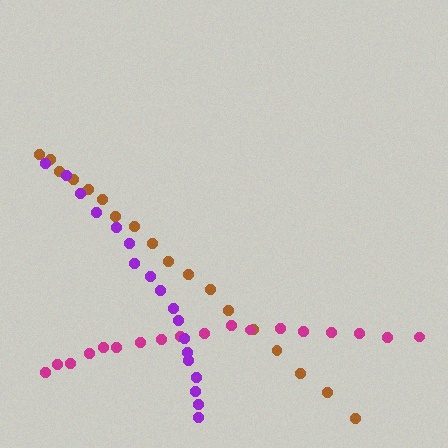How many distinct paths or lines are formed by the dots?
There are 3 distinct paths.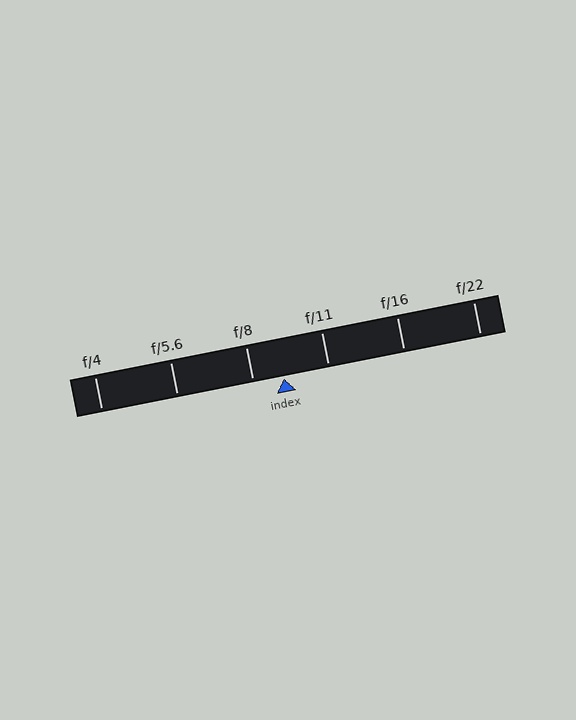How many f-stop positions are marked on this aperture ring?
There are 6 f-stop positions marked.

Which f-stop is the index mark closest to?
The index mark is closest to f/8.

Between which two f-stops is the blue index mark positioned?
The index mark is between f/8 and f/11.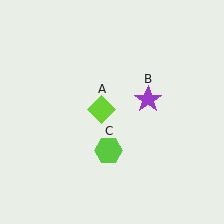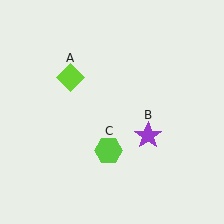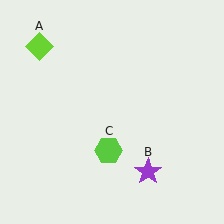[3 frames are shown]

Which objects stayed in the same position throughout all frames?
Lime hexagon (object C) remained stationary.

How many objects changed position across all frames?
2 objects changed position: lime diamond (object A), purple star (object B).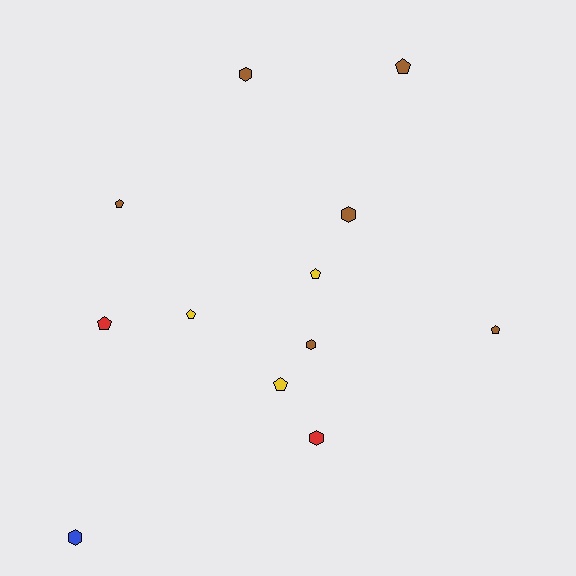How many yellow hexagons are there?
There are no yellow hexagons.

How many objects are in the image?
There are 12 objects.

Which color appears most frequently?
Brown, with 6 objects.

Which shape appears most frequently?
Pentagon, with 7 objects.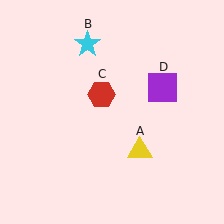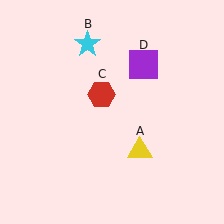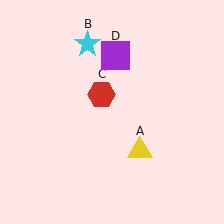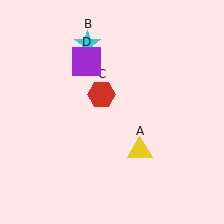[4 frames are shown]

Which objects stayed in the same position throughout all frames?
Yellow triangle (object A) and cyan star (object B) and red hexagon (object C) remained stationary.